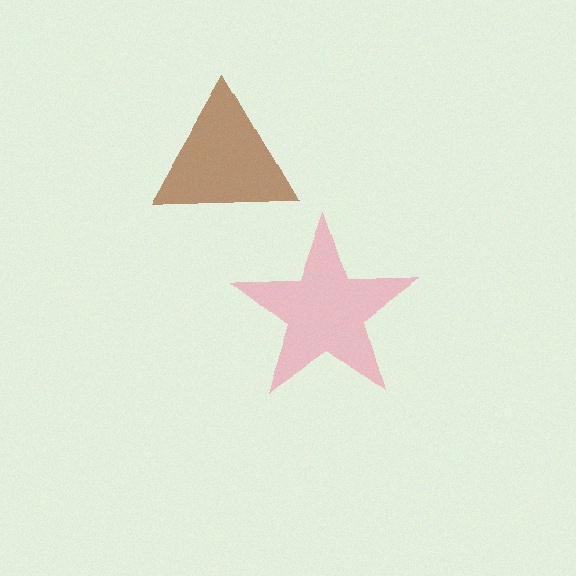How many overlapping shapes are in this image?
There are 2 overlapping shapes in the image.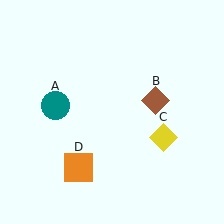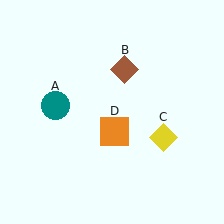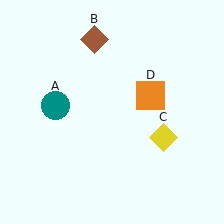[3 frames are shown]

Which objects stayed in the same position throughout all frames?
Teal circle (object A) and yellow diamond (object C) remained stationary.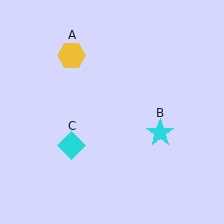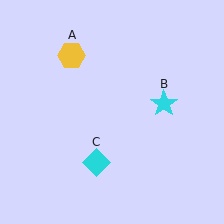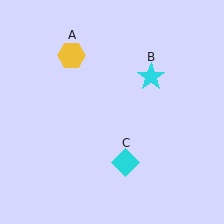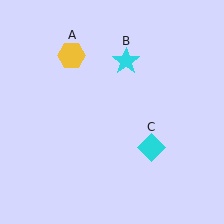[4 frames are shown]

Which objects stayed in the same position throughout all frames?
Yellow hexagon (object A) remained stationary.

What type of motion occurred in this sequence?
The cyan star (object B), cyan diamond (object C) rotated counterclockwise around the center of the scene.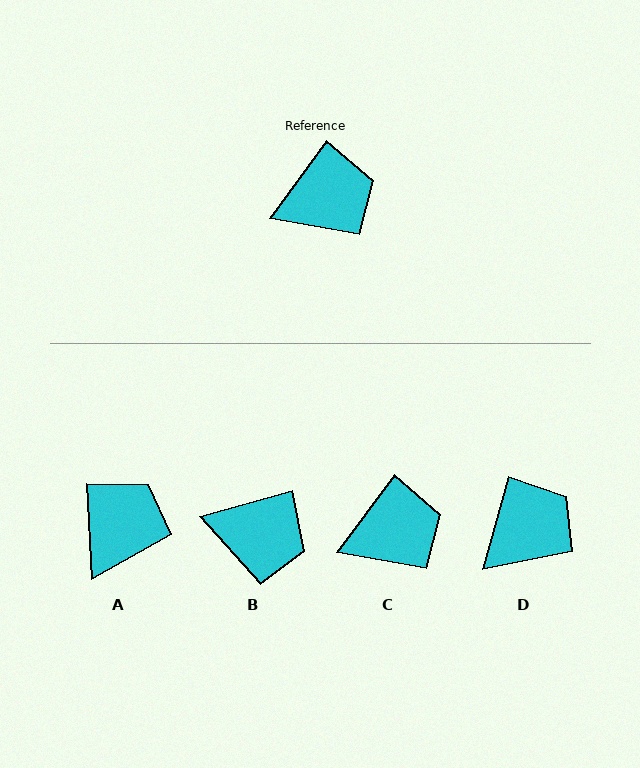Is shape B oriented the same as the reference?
No, it is off by about 38 degrees.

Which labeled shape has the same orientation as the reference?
C.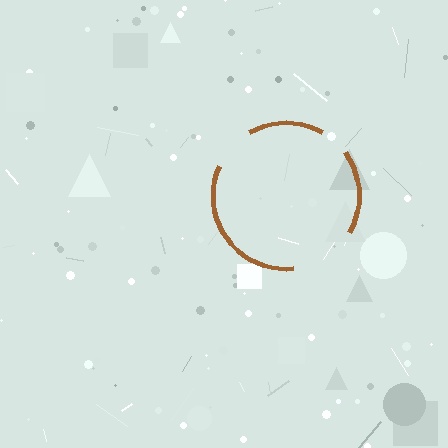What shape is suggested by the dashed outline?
The dashed outline suggests a circle.